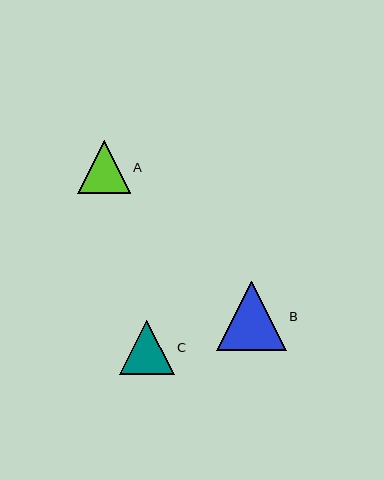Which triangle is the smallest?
Triangle A is the smallest with a size of approximately 53 pixels.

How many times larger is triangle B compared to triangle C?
Triangle B is approximately 1.3 times the size of triangle C.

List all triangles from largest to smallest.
From largest to smallest: B, C, A.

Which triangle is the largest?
Triangle B is the largest with a size of approximately 69 pixels.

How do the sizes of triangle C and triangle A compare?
Triangle C and triangle A are approximately the same size.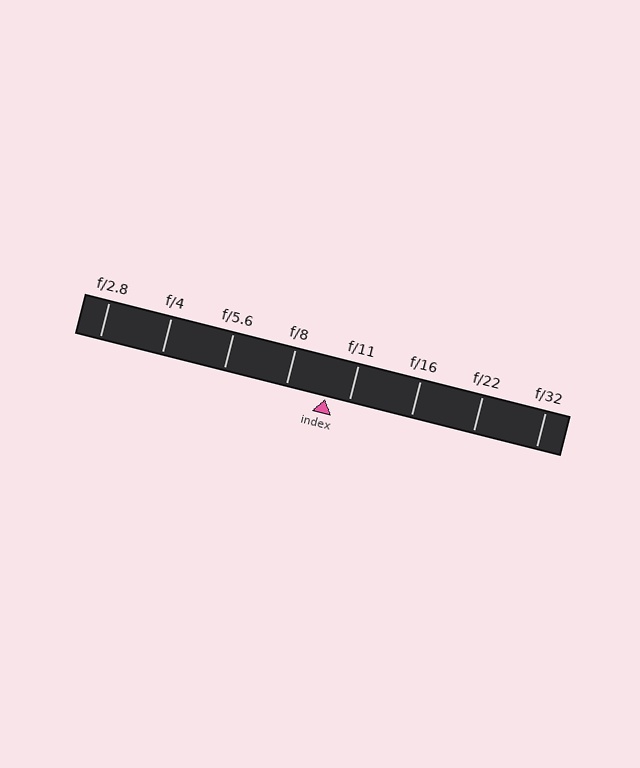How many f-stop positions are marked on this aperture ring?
There are 8 f-stop positions marked.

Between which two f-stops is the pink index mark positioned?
The index mark is between f/8 and f/11.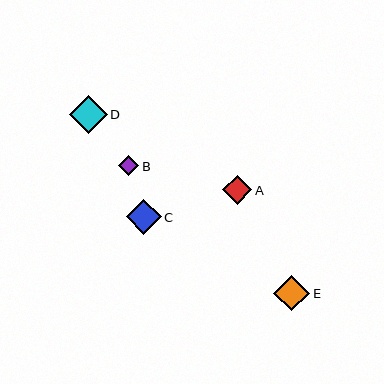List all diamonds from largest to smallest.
From largest to smallest: D, E, C, A, B.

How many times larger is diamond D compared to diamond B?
Diamond D is approximately 1.9 times the size of diamond B.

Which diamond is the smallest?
Diamond B is the smallest with a size of approximately 20 pixels.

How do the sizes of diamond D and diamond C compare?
Diamond D and diamond C are approximately the same size.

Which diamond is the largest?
Diamond D is the largest with a size of approximately 38 pixels.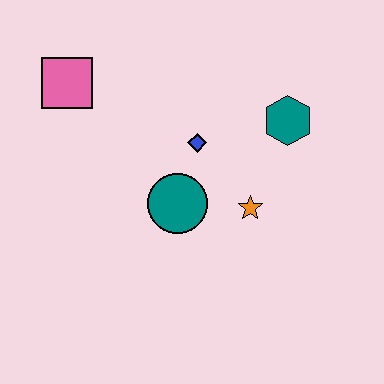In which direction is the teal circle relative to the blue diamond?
The teal circle is below the blue diamond.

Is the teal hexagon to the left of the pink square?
No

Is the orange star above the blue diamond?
No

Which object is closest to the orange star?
The teal circle is closest to the orange star.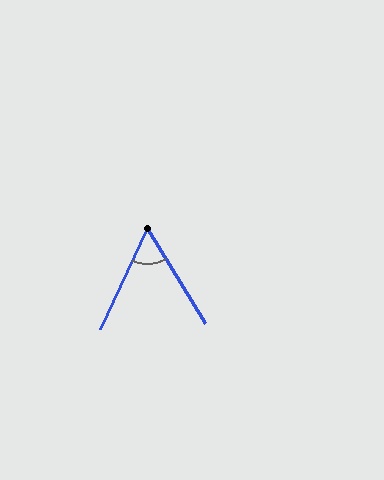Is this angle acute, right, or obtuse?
It is acute.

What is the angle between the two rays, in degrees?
Approximately 57 degrees.